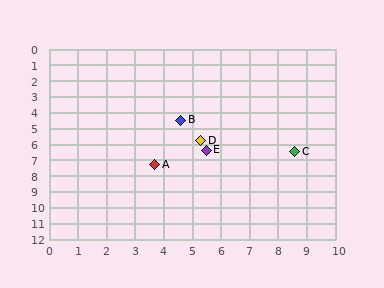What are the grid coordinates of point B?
Point B is at approximately (4.6, 4.5).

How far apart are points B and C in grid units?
Points B and C are about 4.5 grid units apart.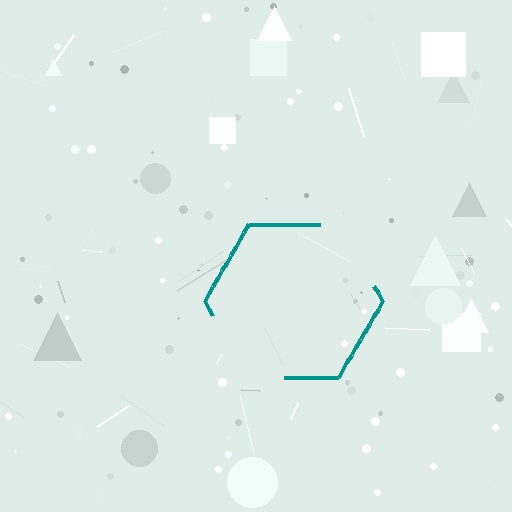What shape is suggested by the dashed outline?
The dashed outline suggests a hexagon.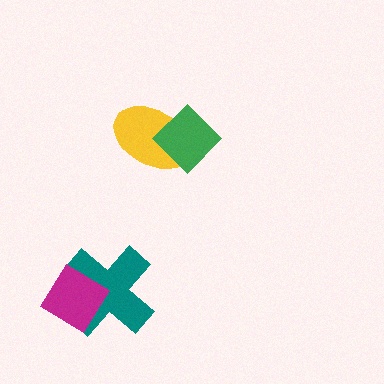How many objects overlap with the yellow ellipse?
1 object overlaps with the yellow ellipse.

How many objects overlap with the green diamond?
1 object overlaps with the green diamond.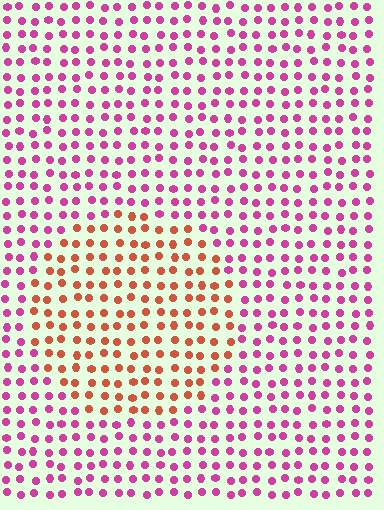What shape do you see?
I see a circle.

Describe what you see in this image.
The image is filled with small magenta elements in a uniform arrangement. A circle-shaped region is visible where the elements are tinted to a slightly different hue, forming a subtle color boundary.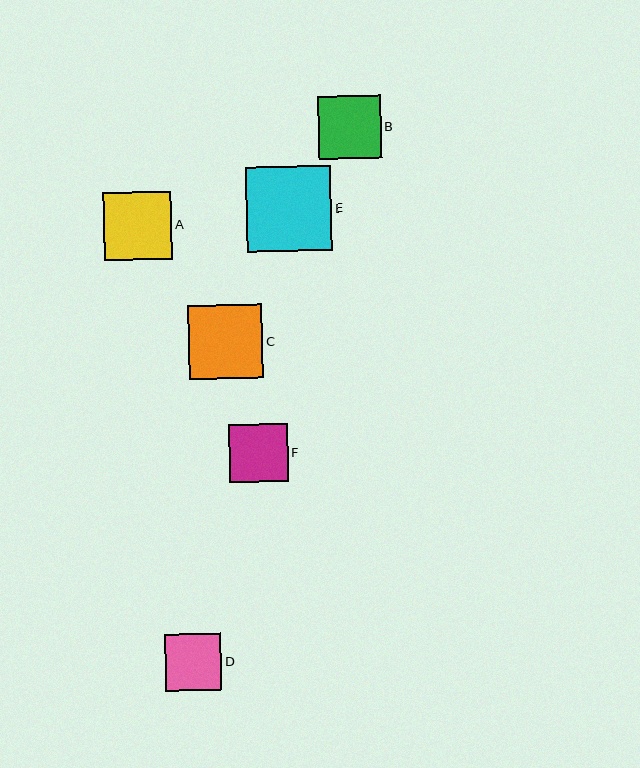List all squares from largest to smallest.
From largest to smallest: E, C, A, B, F, D.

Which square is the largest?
Square E is the largest with a size of approximately 86 pixels.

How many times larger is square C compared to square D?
Square C is approximately 1.3 times the size of square D.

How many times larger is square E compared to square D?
Square E is approximately 1.5 times the size of square D.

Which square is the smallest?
Square D is the smallest with a size of approximately 56 pixels.